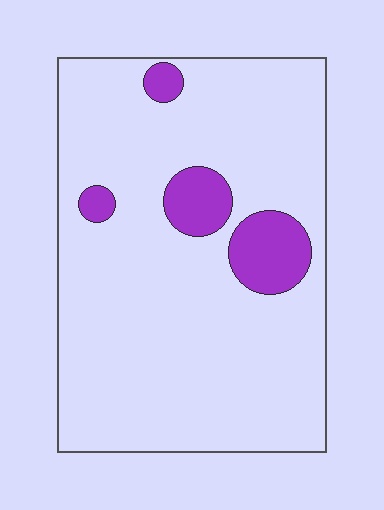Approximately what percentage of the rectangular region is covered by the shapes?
Approximately 10%.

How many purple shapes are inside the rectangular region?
4.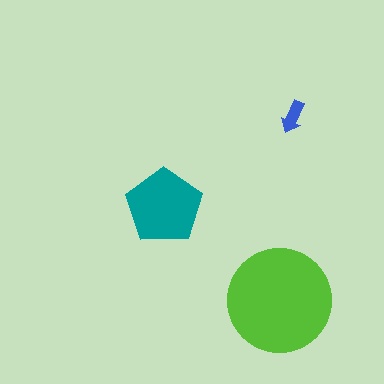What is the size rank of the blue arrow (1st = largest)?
3rd.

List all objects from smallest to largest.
The blue arrow, the teal pentagon, the lime circle.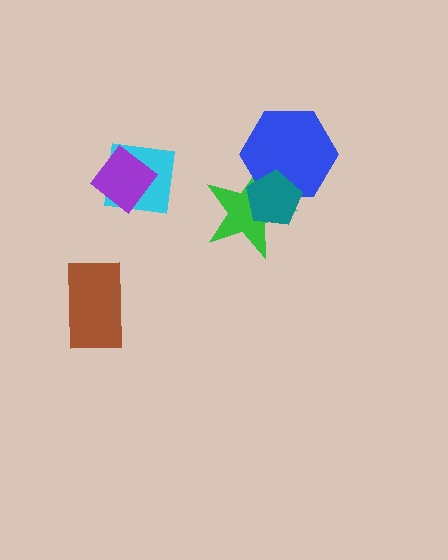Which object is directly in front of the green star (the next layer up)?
The blue hexagon is directly in front of the green star.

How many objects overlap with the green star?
2 objects overlap with the green star.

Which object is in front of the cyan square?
The purple diamond is in front of the cyan square.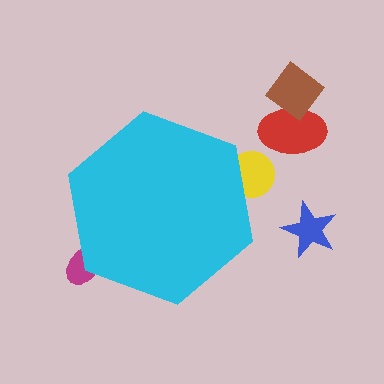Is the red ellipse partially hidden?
No, the red ellipse is fully visible.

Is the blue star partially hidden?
No, the blue star is fully visible.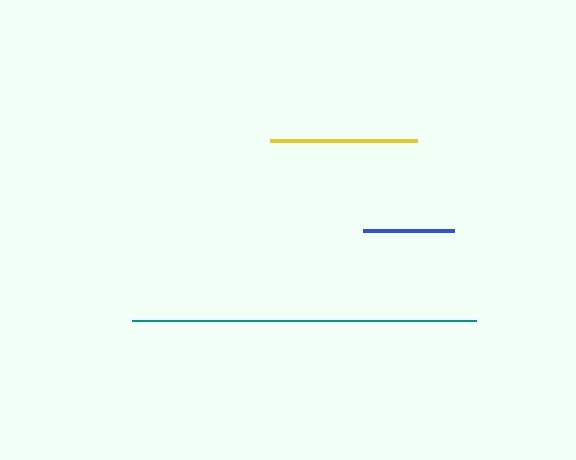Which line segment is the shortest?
The blue line is the shortest at approximately 91 pixels.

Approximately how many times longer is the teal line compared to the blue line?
The teal line is approximately 3.8 times the length of the blue line.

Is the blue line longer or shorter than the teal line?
The teal line is longer than the blue line.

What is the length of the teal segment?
The teal segment is approximately 344 pixels long.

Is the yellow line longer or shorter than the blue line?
The yellow line is longer than the blue line.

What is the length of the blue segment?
The blue segment is approximately 91 pixels long.